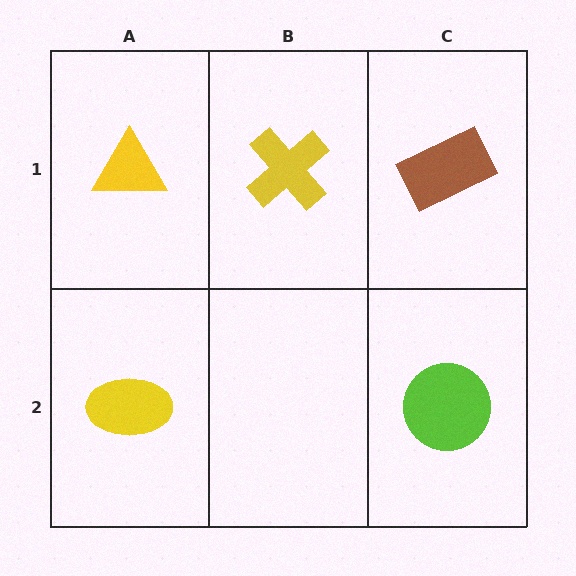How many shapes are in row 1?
3 shapes.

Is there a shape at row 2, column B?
No, that cell is empty.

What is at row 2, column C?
A lime circle.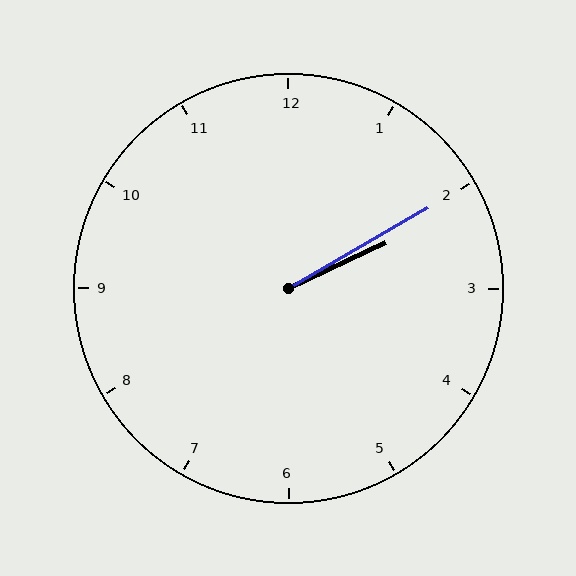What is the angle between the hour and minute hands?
Approximately 5 degrees.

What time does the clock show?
2:10.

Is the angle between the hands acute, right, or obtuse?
It is acute.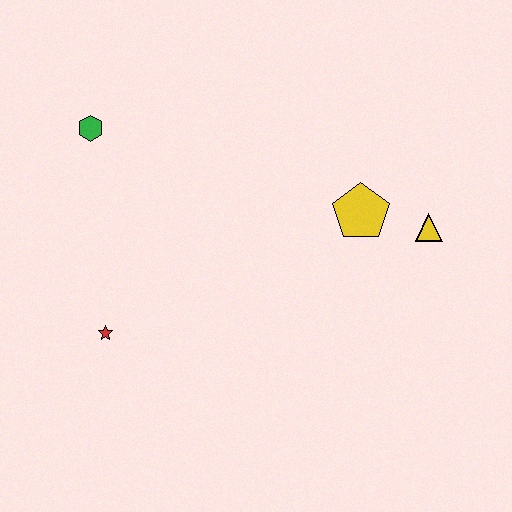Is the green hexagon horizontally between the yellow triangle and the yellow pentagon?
No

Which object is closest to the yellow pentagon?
The yellow triangle is closest to the yellow pentagon.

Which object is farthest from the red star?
The yellow triangle is farthest from the red star.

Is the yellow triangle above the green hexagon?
No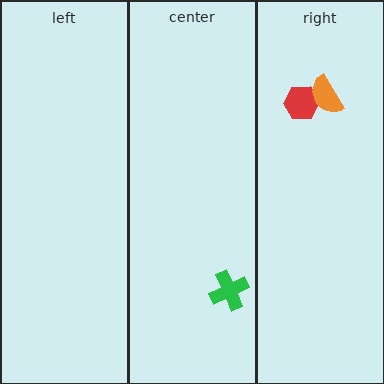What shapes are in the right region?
The red hexagon, the orange semicircle.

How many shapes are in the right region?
2.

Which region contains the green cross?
The center region.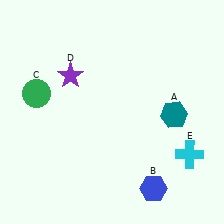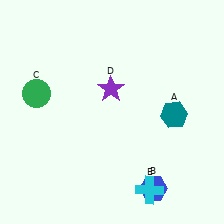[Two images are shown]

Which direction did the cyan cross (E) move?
The cyan cross (E) moved left.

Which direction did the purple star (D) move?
The purple star (D) moved right.